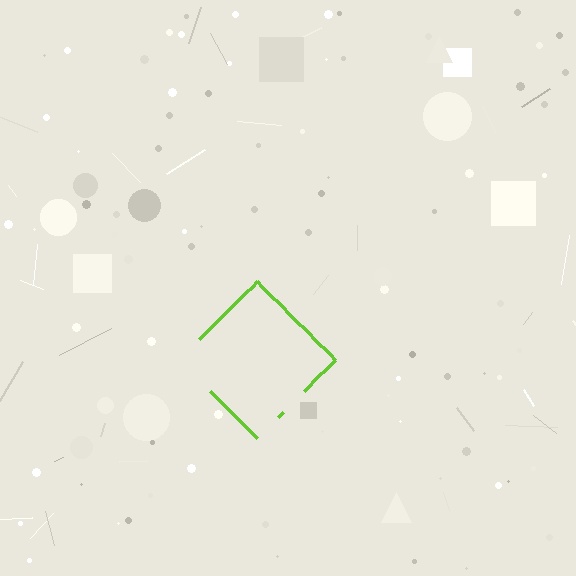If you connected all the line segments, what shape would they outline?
They would outline a diamond.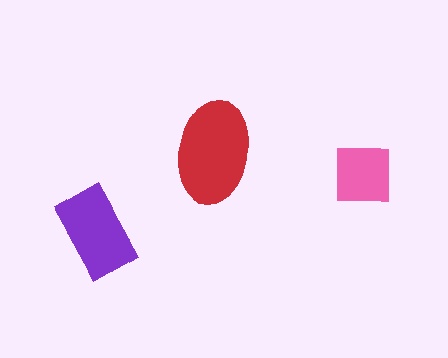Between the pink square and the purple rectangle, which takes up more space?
The purple rectangle.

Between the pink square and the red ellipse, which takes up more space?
The red ellipse.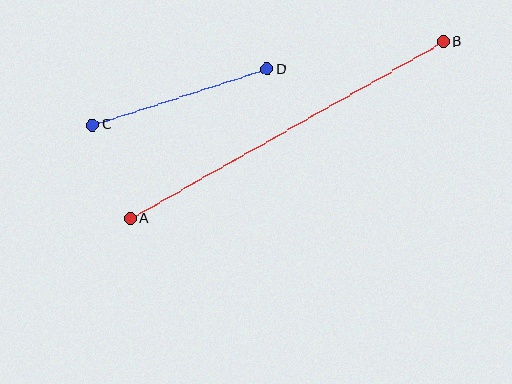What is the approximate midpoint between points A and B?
The midpoint is at approximately (287, 130) pixels.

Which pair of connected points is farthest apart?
Points A and B are farthest apart.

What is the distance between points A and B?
The distance is approximately 359 pixels.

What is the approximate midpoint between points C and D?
The midpoint is at approximately (180, 97) pixels.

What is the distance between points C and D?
The distance is approximately 183 pixels.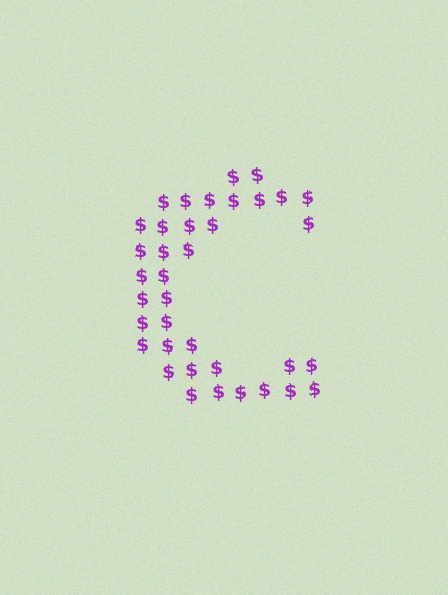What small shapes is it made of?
It is made of small dollar signs.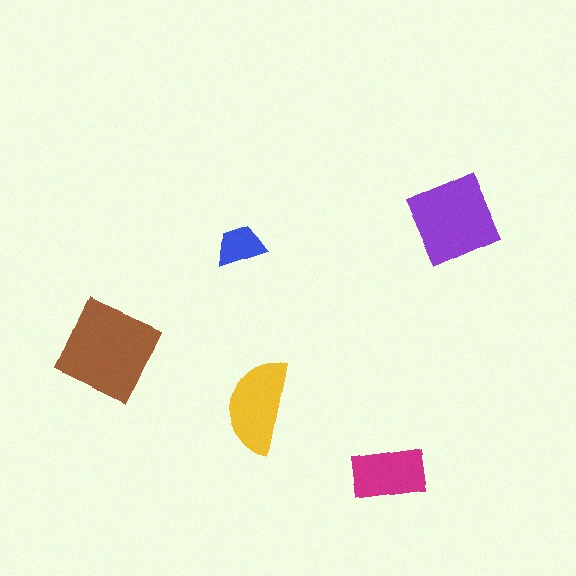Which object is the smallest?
The blue trapezoid.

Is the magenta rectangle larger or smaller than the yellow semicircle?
Smaller.